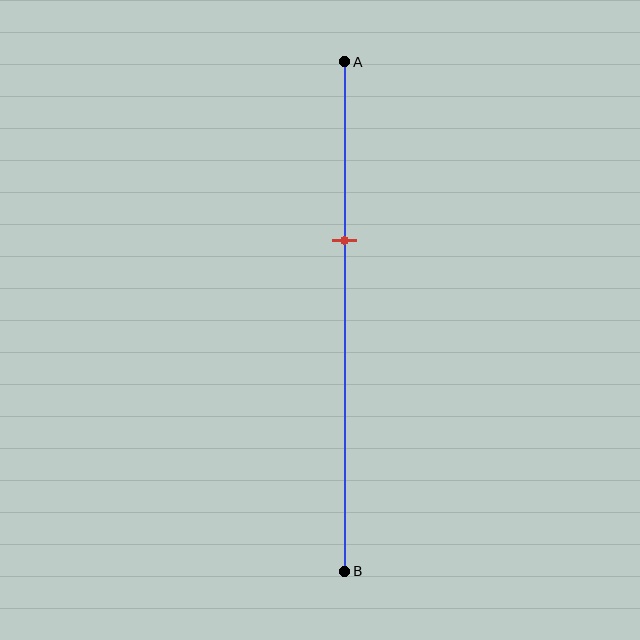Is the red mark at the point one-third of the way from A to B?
Yes, the mark is approximately at the one-third point.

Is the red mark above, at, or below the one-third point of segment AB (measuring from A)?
The red mark is approximately at the one-third point of segment AB.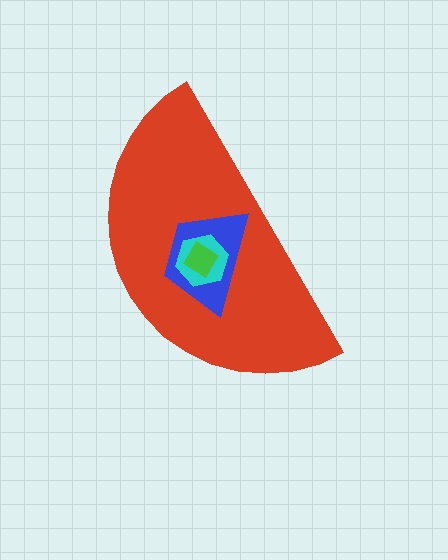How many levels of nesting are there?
4.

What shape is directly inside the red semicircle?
The blue trapezoid.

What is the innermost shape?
The green diamond.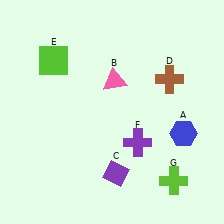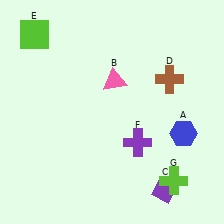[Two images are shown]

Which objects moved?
The objects that moved are: the purple diamond (C), the lime square (E).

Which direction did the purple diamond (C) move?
The purple diamond (C) moved right.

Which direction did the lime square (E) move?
The lime square (E) moved up.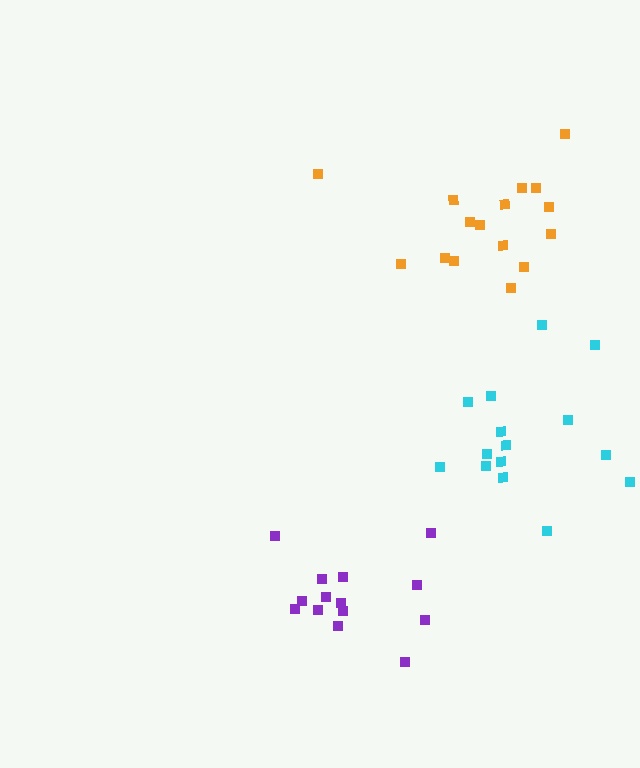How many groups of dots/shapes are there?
There are 3 groups.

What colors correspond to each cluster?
The clusters are colored: purple, cyan, orange.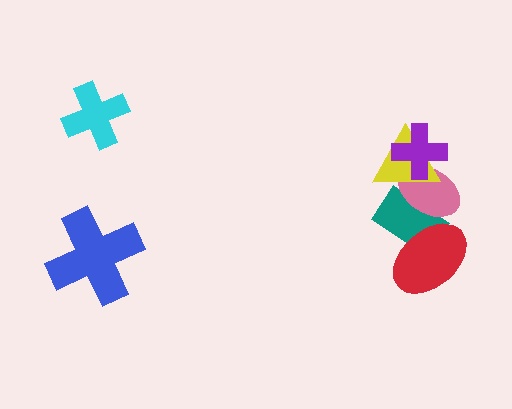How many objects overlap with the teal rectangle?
3 objects overlap with the teal rectangle.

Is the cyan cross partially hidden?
No, no other shape covers it.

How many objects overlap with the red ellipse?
2 objects overlap with the red ellipse.